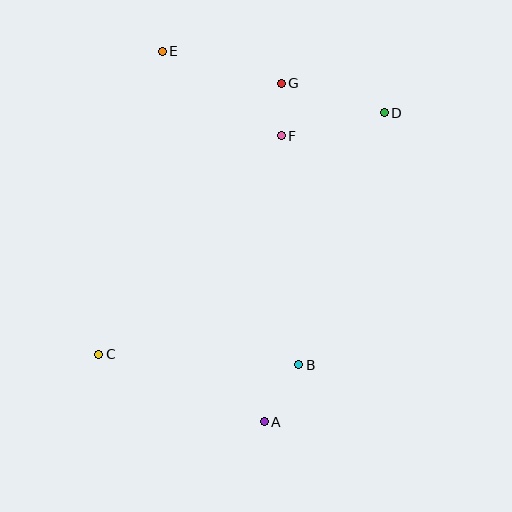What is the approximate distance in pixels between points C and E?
The distance between C and E is approximately 309 pixels.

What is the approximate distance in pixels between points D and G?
The distance between D and G is approximately 107 pixels.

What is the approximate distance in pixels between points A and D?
The distance between A and D is approximately 331 pixels.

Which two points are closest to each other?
Points F and G are closest to each other.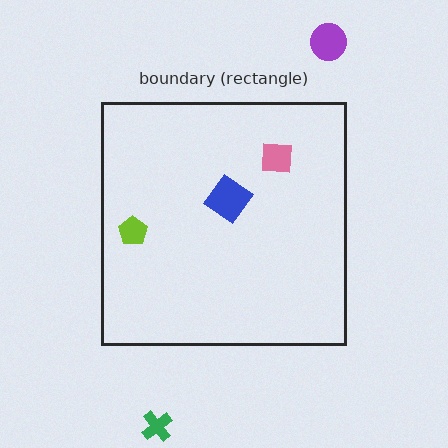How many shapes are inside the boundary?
3 inside, 2 outside.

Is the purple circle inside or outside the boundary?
Outside.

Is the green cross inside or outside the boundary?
Outside.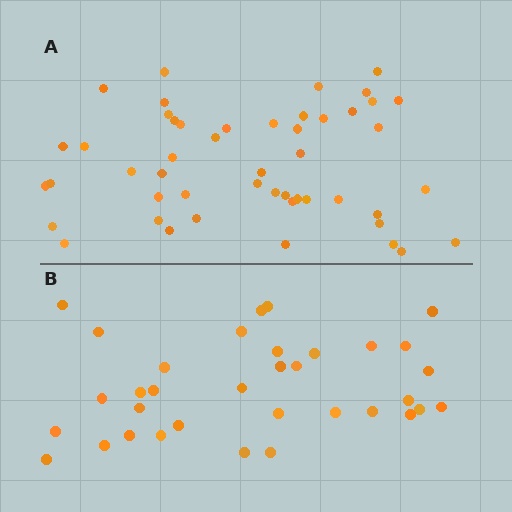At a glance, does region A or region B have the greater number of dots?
Region A (the top region) has more dots.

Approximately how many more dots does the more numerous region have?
Region A has approximately 15 more dots than region B.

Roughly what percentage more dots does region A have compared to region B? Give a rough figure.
About 45% more.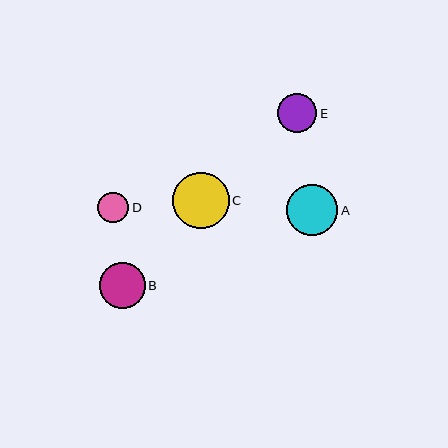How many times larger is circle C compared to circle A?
Circle C is approximately 1.1 times the size of circle A.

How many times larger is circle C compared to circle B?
Circle C is approximately 1.2 times the size of circle B.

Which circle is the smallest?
Circle D is the smallest with a size of approximately 31 pixels.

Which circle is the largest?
Circle C is the largest with a size of approximately 56 pixels.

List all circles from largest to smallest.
From largest to smallest: C, A, B, E, D.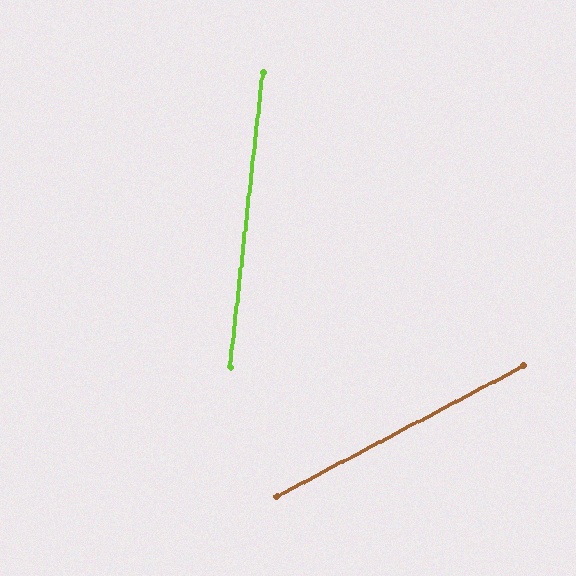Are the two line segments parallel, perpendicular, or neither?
Neither parallel nor perpendicular — they differ by about 56°.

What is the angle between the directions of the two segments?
Approximately 56 degrees.